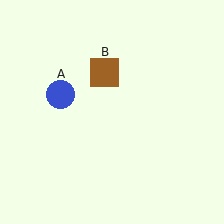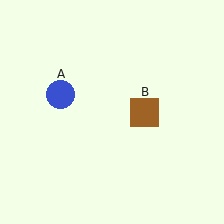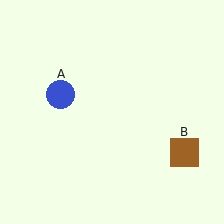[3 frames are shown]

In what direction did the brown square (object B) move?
The brown square (object B) moved down and to the right.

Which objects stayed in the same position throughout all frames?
Blue circle (object A) remained stationary.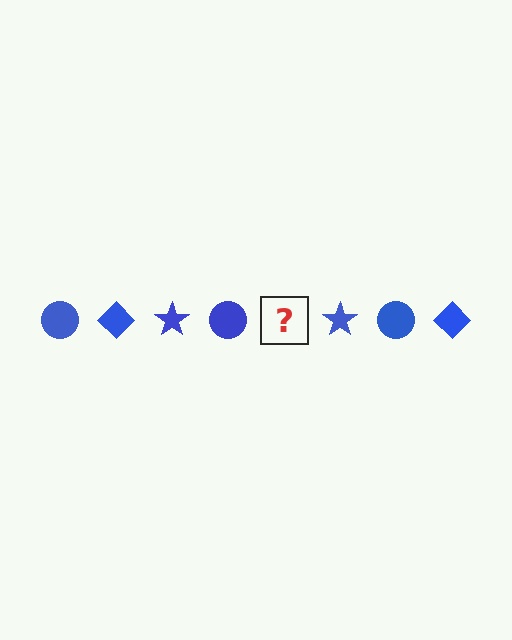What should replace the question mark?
The question mark should be replaced with a blue diamond.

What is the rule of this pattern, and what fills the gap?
The rule is that the pattern cycles through circle, diamond, star shapes in blue. The gap should be filled with a blue diamond.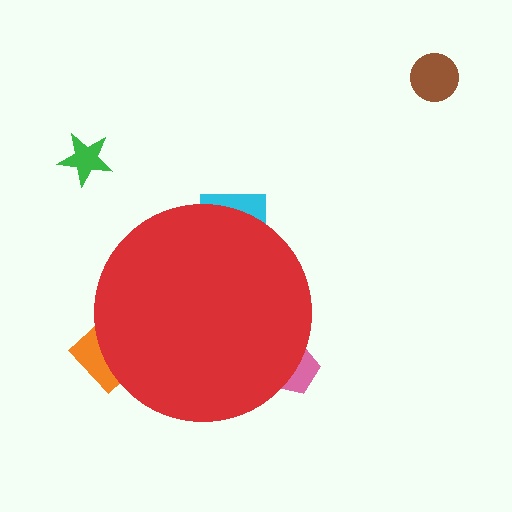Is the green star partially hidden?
No, the green star is fully visible.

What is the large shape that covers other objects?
A red circle.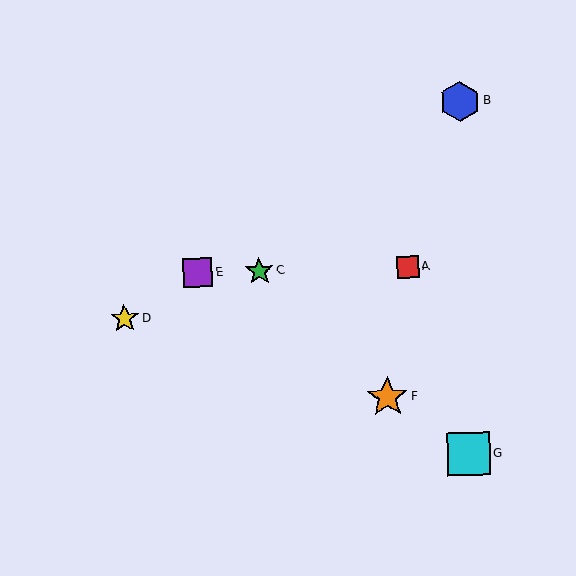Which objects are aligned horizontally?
Objects A, C, E are aligned horizontally.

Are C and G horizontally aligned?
No, C is at y≈271 and G is at y≈454.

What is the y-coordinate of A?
Object A is at y≈267.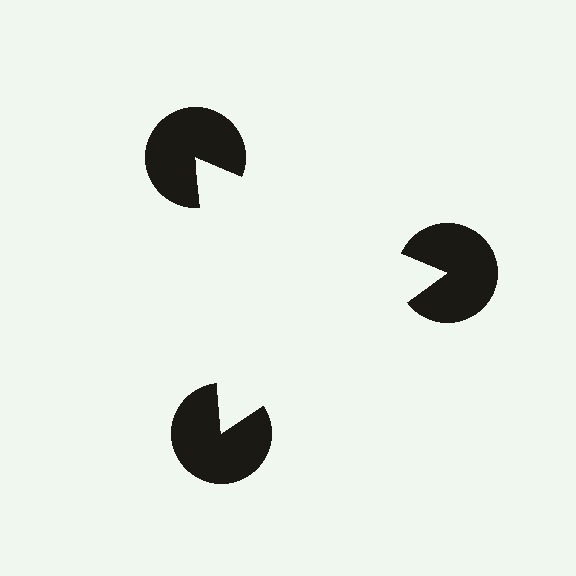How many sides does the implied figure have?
3 sides.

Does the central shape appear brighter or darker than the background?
It typically appears slightly brighter than the background, even though no actual brightness change is drawn.